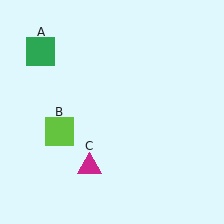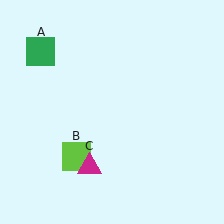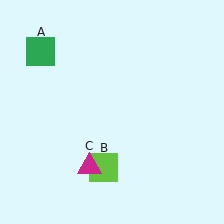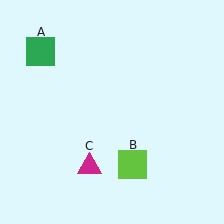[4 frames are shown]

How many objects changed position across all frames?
1 object changed position: lime square (object B).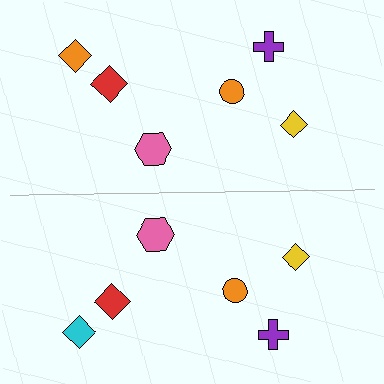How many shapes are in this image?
There are 12 shapes in this image.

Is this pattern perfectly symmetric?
No, the pattern is not perfectly symmetric. The cyan diamond on the bottom side breaks the symmetry — its mirror counterpart is orange.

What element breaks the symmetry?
The cyan diamond on the bottom side breaks the symmetry — its mirror counterpart is orange.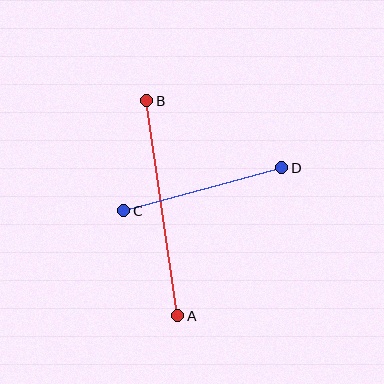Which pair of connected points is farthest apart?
Points A and B are farthest apart.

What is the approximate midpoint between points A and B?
The midpoint is at approximately (162, 208) pixels.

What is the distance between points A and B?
The distance is approximately 217 pixels.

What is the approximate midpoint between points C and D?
The midpoint is at approximately (203, 189) pixels.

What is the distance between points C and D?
The distance is approximately 163 pixels.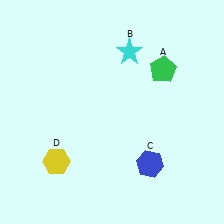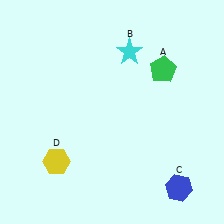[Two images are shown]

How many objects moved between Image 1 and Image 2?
1 object moved between the two images.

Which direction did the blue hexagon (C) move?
The blue hexagon (C) moved right.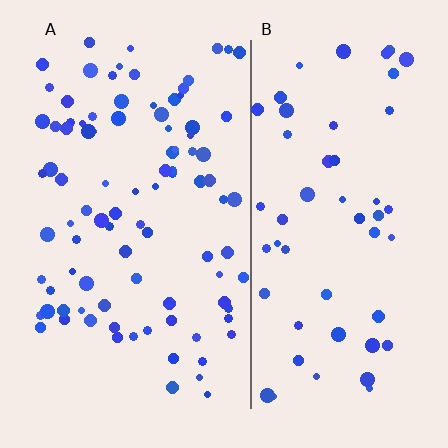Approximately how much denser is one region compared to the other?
Approximately 1.7× — region A over region B.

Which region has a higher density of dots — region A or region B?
A (the left).